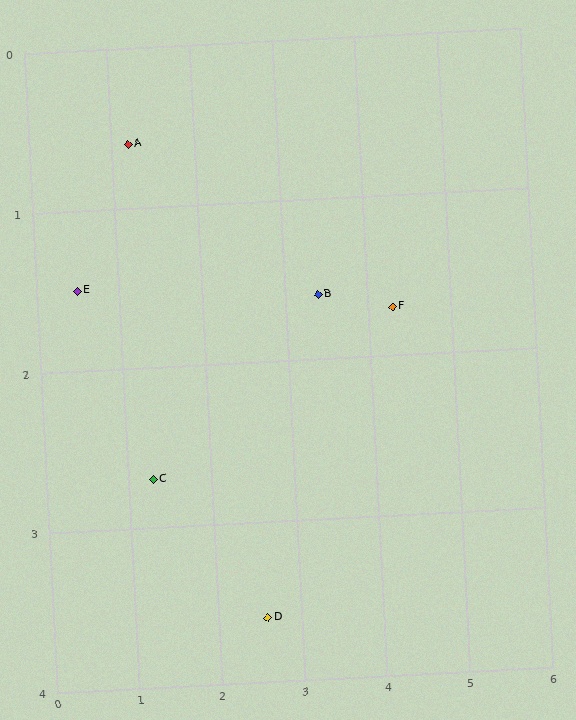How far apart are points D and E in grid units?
Points D and E are about 3.0 grid units apart.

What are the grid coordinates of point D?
Point D is at approximately (2.6, 3.6).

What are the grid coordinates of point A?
Point A is at approximately (1.2, 0.6).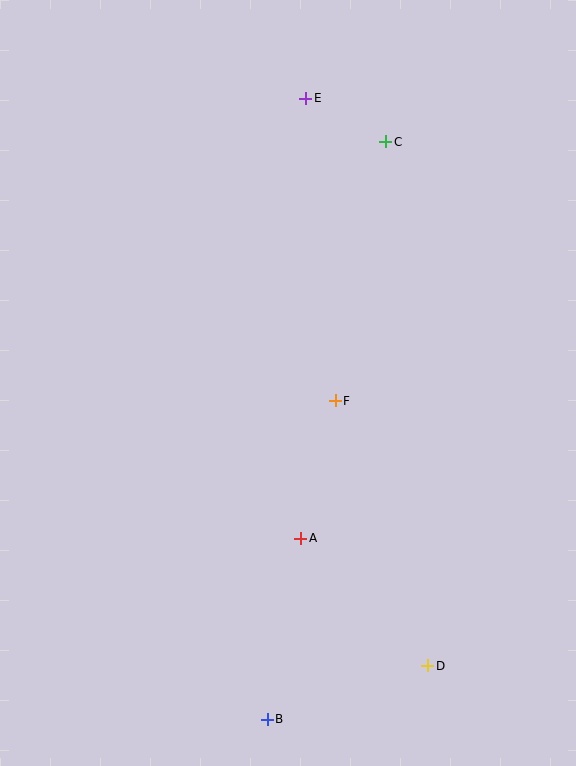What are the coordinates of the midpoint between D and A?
The midpoint between D and A is at (364, 602).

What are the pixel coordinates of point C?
Point C is at (386, 142).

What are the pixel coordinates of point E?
Point E is at (306, 98).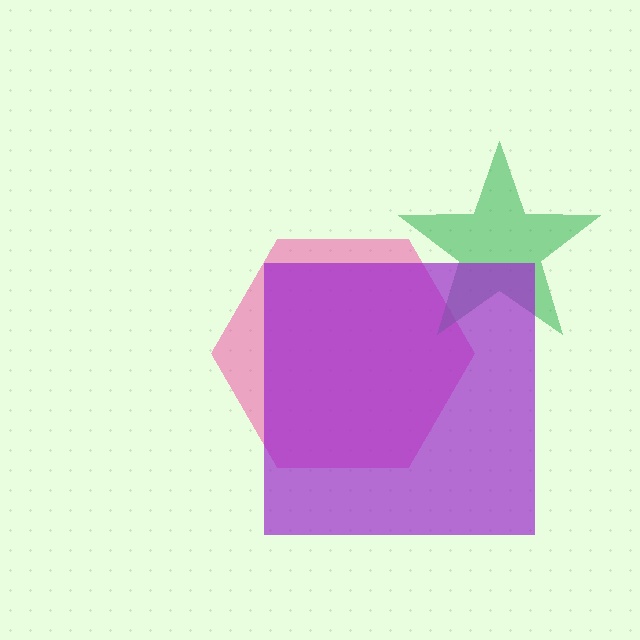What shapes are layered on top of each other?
The layered shapes are: a pink hexagon, a green star, a purple square.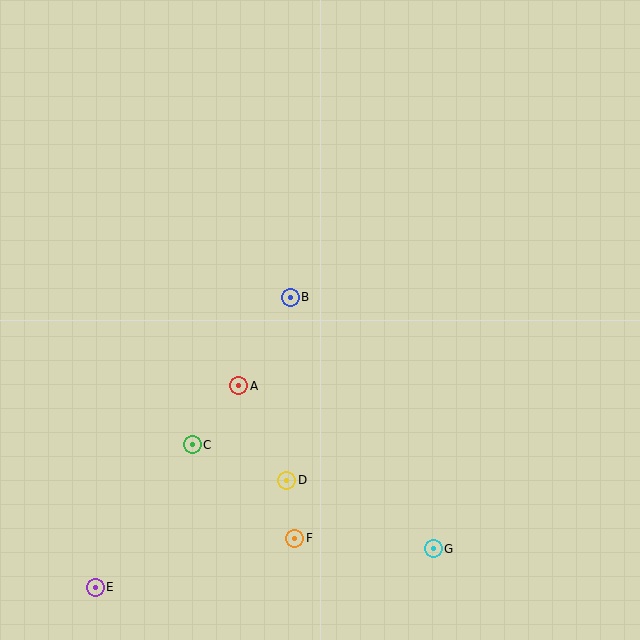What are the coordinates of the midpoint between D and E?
The midpoint between D and E is at (191, 534).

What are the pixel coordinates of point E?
Point E is at (95, 587).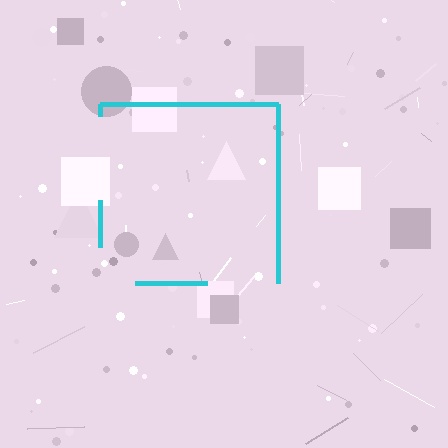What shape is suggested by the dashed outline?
The dashed outline suggests a square.